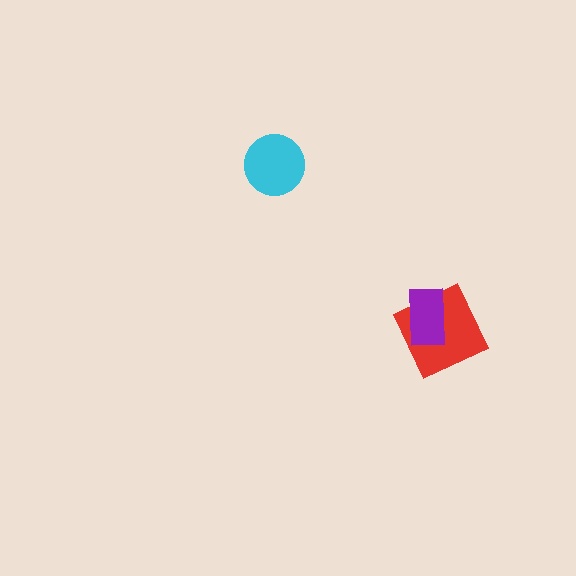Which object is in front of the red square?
The purple rectangle is in front of the red square.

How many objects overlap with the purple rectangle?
1 object overlaps with the purple rectangle.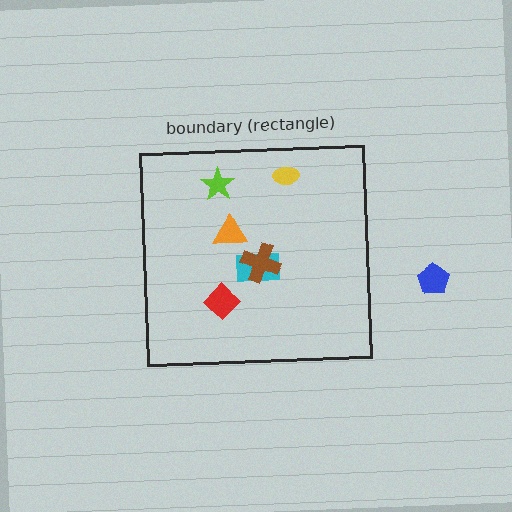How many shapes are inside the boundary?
6 inside, 1 outside.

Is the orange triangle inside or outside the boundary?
Inside.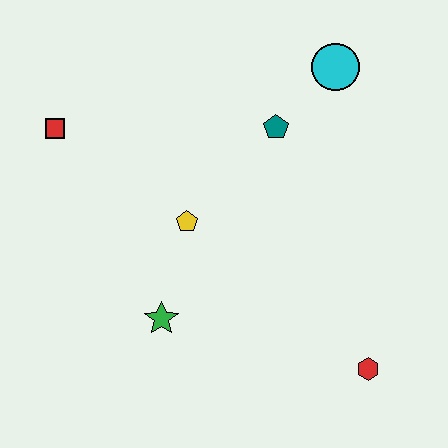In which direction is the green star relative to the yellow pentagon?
The green star is below the yellow pentagon.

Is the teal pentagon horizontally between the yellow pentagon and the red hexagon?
Yes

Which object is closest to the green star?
The yellow pentagon is closest to the green star.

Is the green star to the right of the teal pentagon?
No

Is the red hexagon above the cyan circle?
No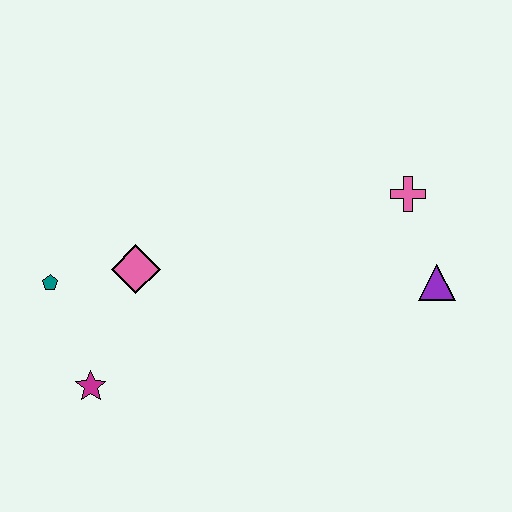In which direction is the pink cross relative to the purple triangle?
The pink cross is above the purple triangle.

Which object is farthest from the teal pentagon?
The purple triangle is farthest from the teal pentagon.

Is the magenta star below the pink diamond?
Yes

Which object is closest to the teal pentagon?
The pink diamond is closest to the teal pentagon.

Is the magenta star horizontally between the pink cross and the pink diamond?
No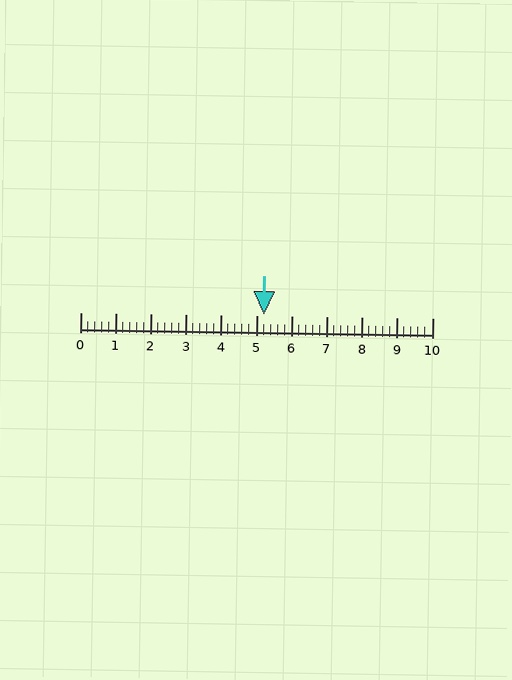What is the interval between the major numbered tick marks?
The major tick marks are spaced 1 units apart.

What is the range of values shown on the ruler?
The ruler shows values from 0 to 10.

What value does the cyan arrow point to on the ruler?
The cyan arrow points to approximately 5.2.